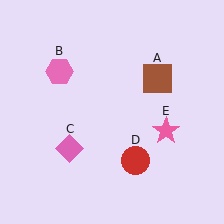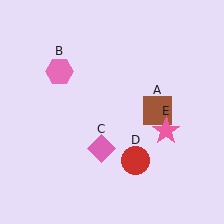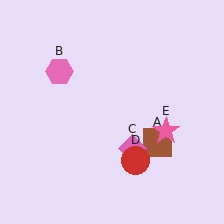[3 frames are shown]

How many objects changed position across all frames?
2 objects changed position: brown square (object A), pink diamond (object C).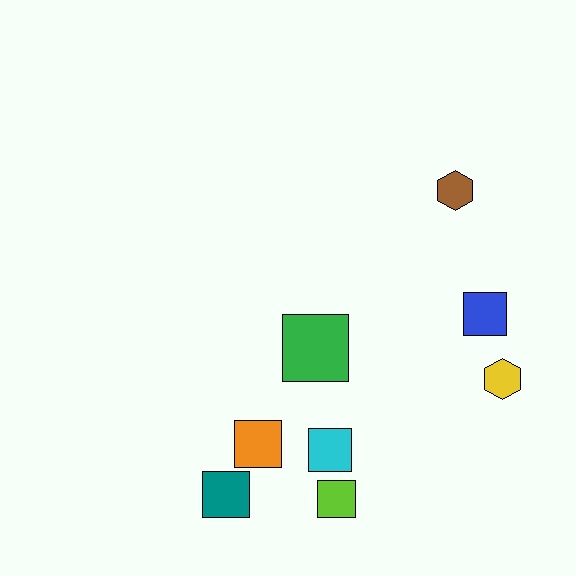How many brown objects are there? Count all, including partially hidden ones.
There is 1 brown object.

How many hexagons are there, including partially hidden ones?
There are 2 hexagons.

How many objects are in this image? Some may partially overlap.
There are 8 objects.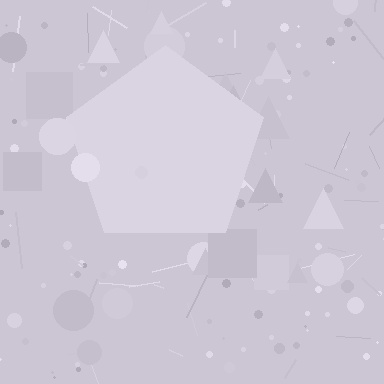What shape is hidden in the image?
A pentagon is hidden in the image.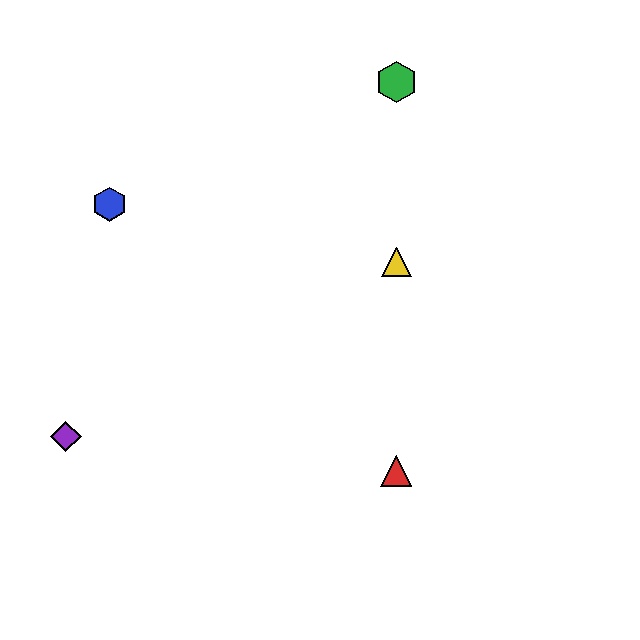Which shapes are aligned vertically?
The red triangle, the green hexagon, the yellow triangle are aligned vertically.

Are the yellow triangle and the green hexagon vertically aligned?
Yes, both are at x≈396.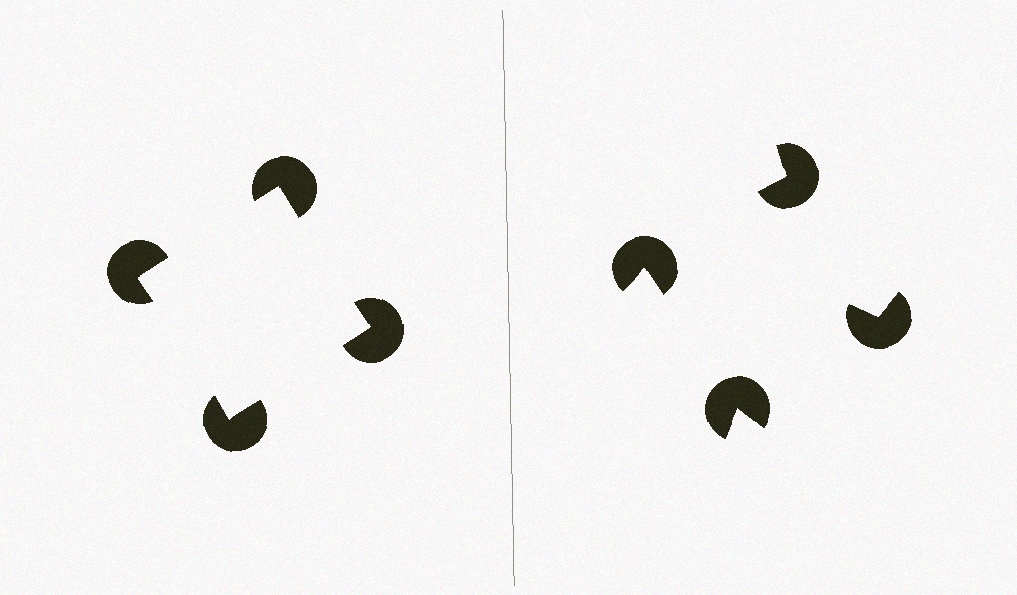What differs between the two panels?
The pac-man discs are positioned identically on both sides; only the wedge orientations differ. On the left they align to a square; on the right they are misaligned.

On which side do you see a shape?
An illusory square appears on the left side. On the right side the wedge cuts are rotated, so no coherent shape forms.